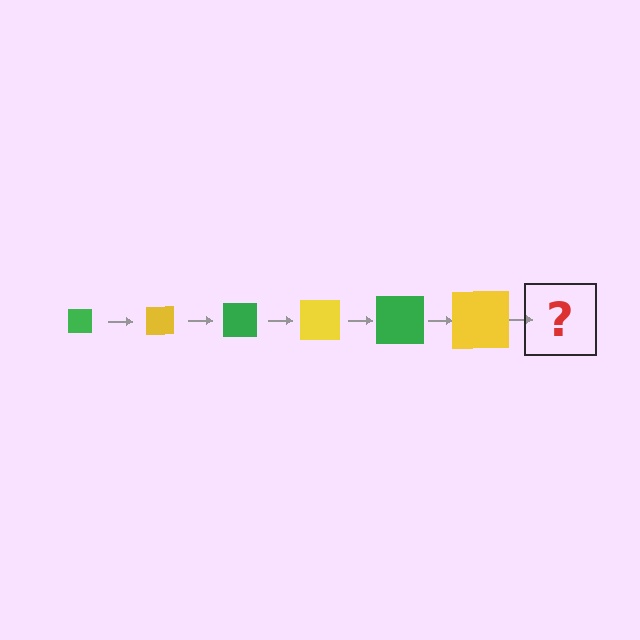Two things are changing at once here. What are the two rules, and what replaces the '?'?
The two rules are that the square grows larger each step and the color cycles through green and yellow. The '?' should be a green square, larger than the previous one.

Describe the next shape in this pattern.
It should be a green square, larger than the previous one.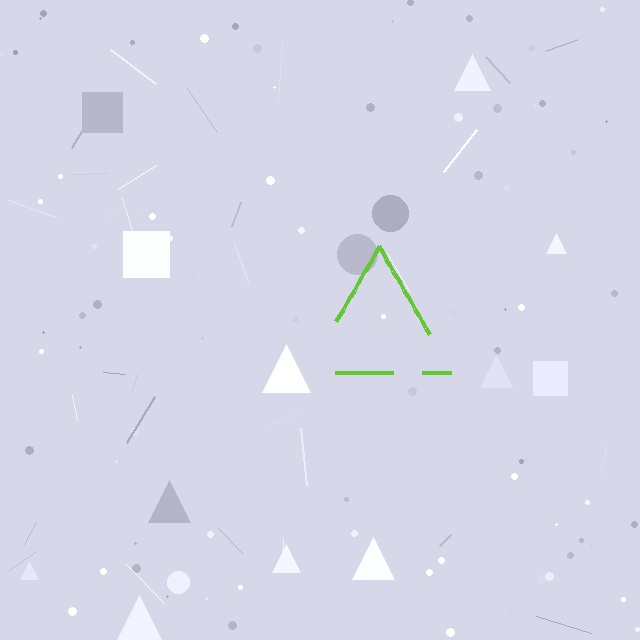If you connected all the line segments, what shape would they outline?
They would outline a triangle.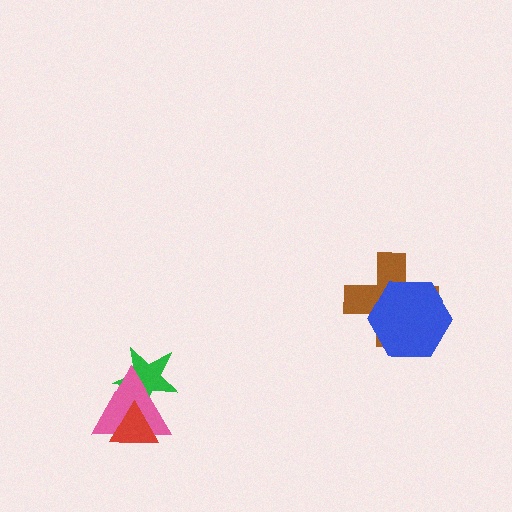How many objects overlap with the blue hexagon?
1 object overlaps with the blue hexagon.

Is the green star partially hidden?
Yes, it is partially covered by another shape.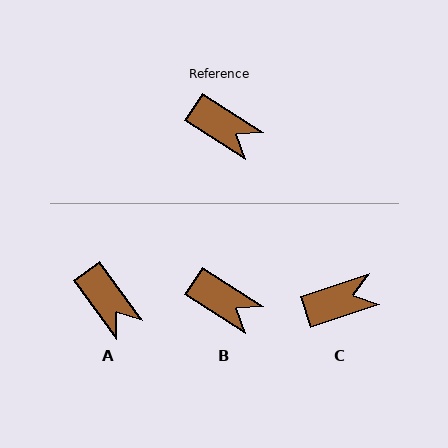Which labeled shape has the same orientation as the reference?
B.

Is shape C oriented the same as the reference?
No, it is off by about 52 degrees.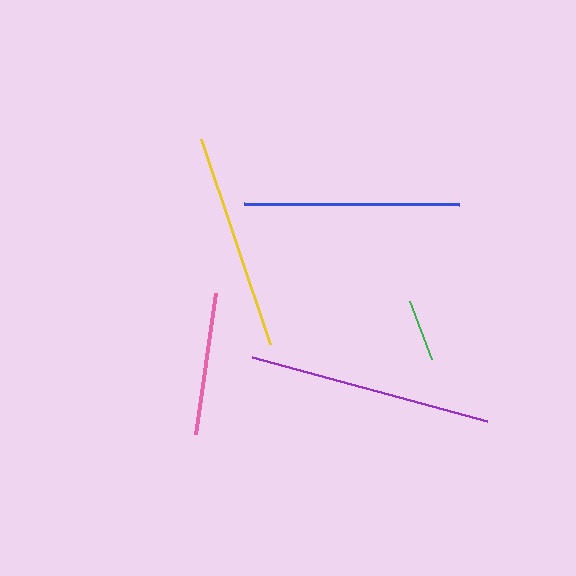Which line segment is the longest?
The purple line is the longest at approximately 244 pixels.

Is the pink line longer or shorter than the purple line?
The purple line is longer than the pink line.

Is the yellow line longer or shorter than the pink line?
The yellow line is longer than the pink line.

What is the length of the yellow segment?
The yellow segment is approximately 216 pixels long.